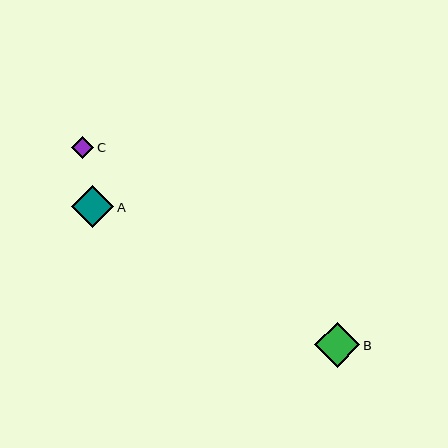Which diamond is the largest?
Diamond B is the largest with a size of approximately 46 pixels.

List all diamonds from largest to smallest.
From largest to smallest: B, A, C.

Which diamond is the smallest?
Diamond C is the smallest with a size of approximately 22 pixels.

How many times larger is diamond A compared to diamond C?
Diamond A is approximately 1.9 times the size of diamond C.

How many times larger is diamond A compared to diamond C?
Diamond A is approximately 1.9 times the size of diamond C.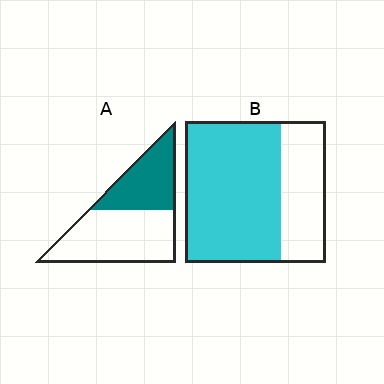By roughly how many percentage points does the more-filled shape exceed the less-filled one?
By roughly 30 percentage points (B over A).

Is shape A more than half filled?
No.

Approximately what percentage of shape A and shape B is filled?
A is approximately 40% and B is approximately 70%.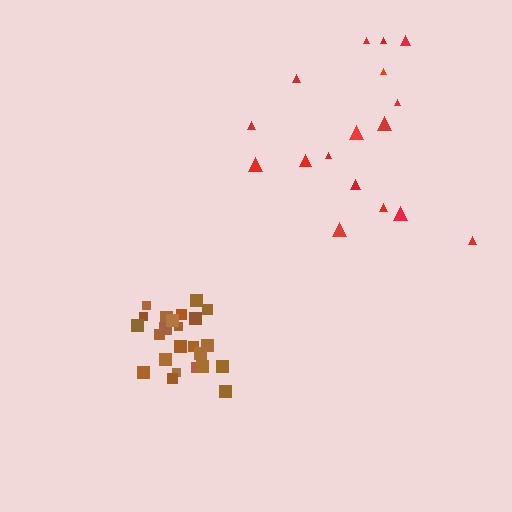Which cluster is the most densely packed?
Brown.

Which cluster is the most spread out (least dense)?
Red.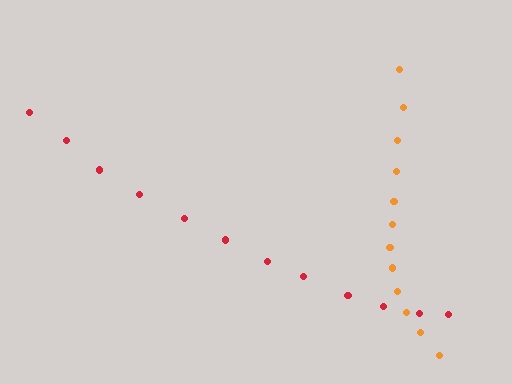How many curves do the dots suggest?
There are 2 distinct paths.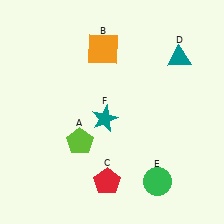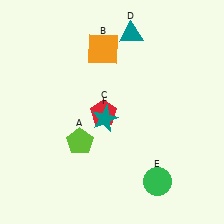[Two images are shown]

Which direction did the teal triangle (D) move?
The teal triangle (D) moved left.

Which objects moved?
The objects that moved are: the red pentagon (C), the teal triangle (D).